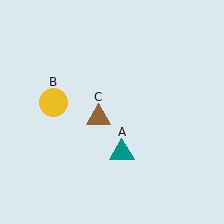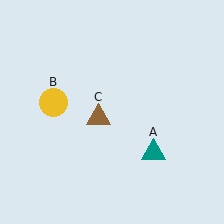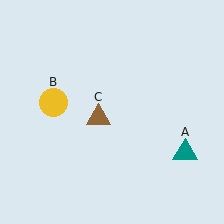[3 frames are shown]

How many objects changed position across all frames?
1 object changed position: teal triangle (object A).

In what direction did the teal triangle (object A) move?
The teal triangle (object A) moved right.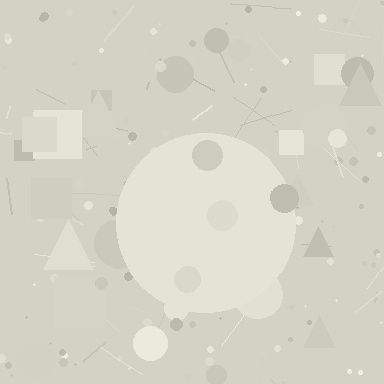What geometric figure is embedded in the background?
A circle is embedded in the background.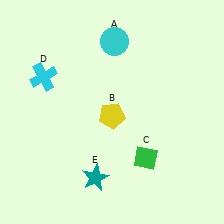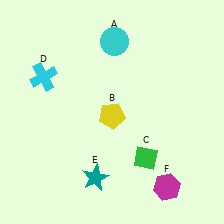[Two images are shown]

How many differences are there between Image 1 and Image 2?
There is 1 difference between the two images.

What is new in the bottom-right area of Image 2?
A magenta hexagon (F) was added in the bottom-right area of Image 2.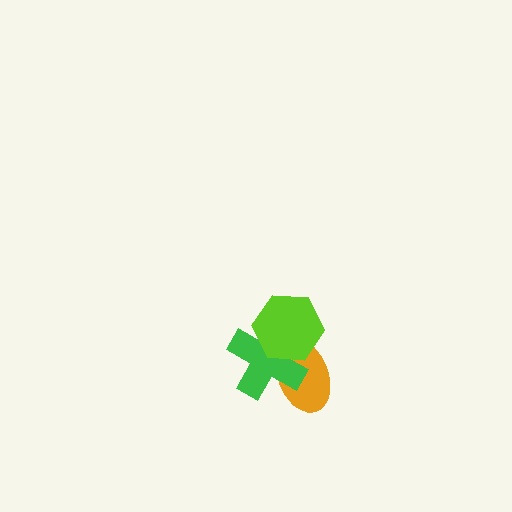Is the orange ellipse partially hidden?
Yes, it is partially covered by another shape.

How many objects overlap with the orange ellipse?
2 objects overlap with the orange ellipse.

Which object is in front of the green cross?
The lime hexagon is in front of the green cross.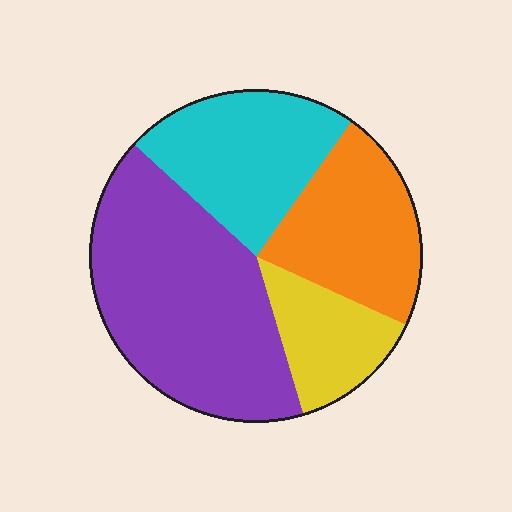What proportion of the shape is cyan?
Cyan covers around 25% of the shape.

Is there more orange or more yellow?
Orange.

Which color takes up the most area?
Purple, at roughly 40%.